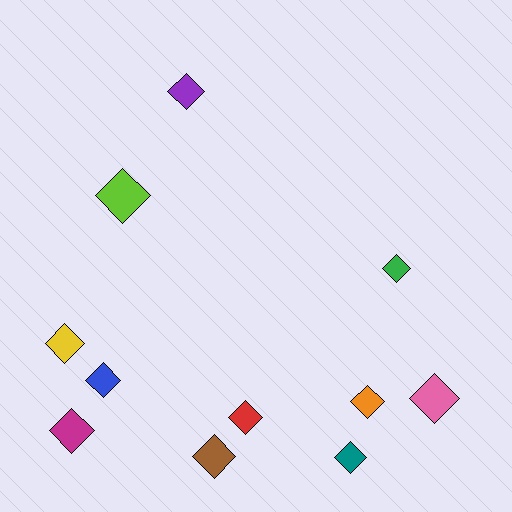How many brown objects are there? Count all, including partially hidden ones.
There is 1 brown object.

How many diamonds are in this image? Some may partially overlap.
There are 11 diamonds.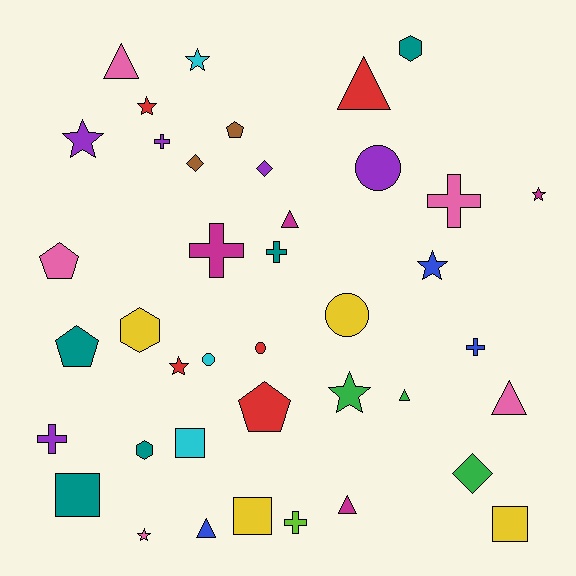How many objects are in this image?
There are 40 objects.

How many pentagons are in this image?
There are 4 pentagons.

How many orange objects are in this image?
There are no orange objects.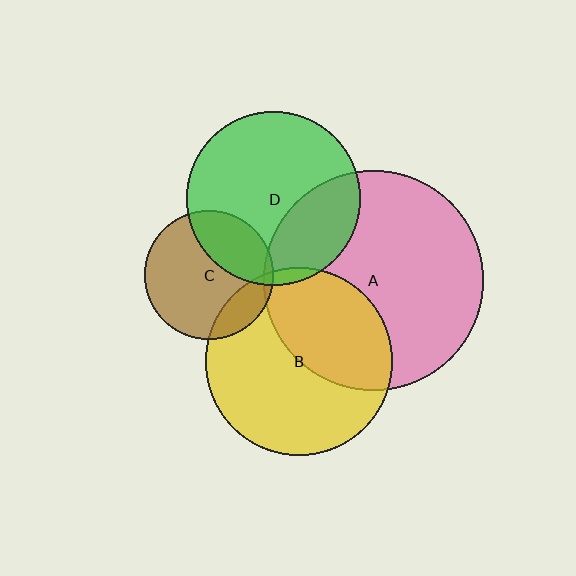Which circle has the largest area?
Circle A (pink).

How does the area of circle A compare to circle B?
Approximately 1.4 times.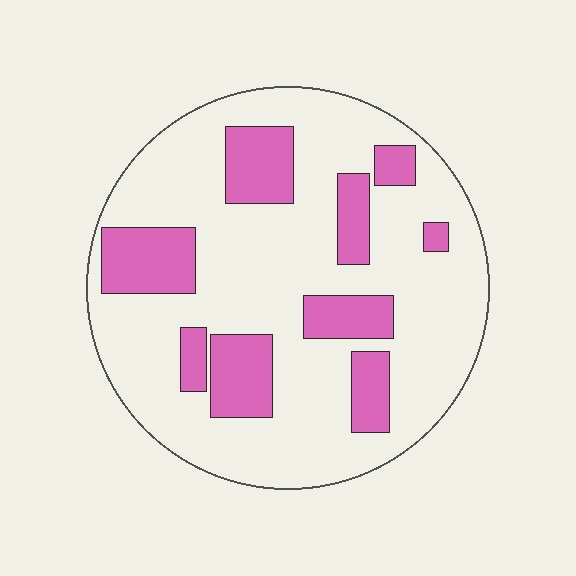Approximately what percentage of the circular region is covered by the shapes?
Approximately 25%.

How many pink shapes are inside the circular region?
9.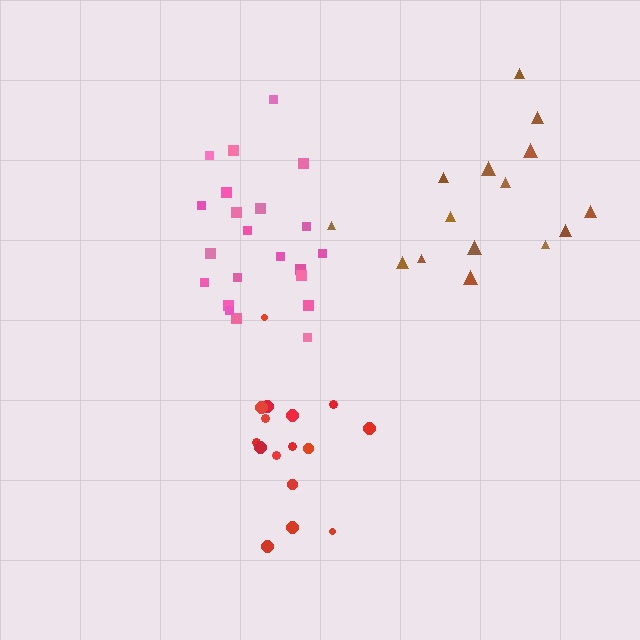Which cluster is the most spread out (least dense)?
Brown.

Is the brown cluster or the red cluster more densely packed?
Red.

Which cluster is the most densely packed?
Pink.